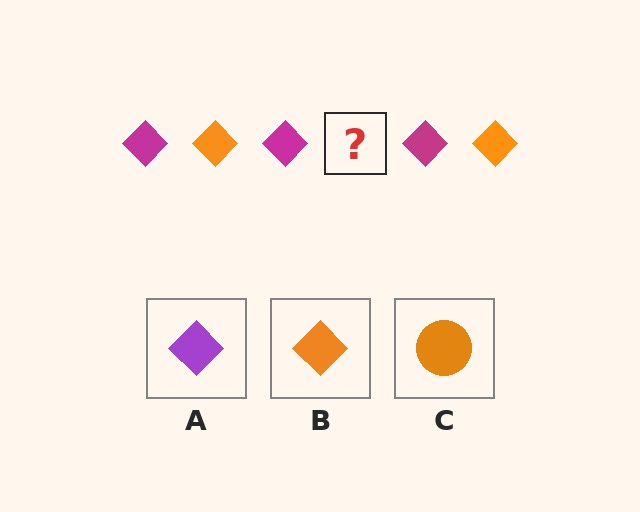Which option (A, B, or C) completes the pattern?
B.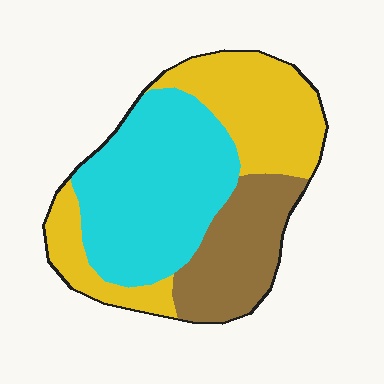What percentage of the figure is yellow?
Yellow takes up between a quarter and a half of the figure.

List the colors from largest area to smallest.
From largest to smallest: cyan, yellow, brown.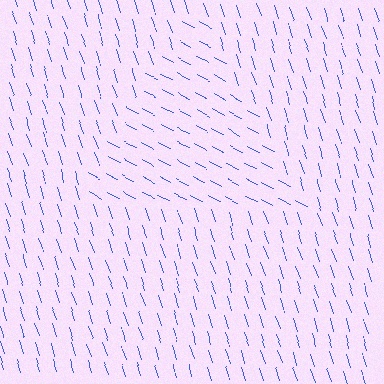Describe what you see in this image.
The image is filled with small blue line segments. A triangle region in the image has lines oriented differently from the surrounding lines, creating a visible texture boundary.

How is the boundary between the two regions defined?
The boundary is defined purely by a change in line orientation (approximately 45 degrees difference). All lines are the same color and thickness.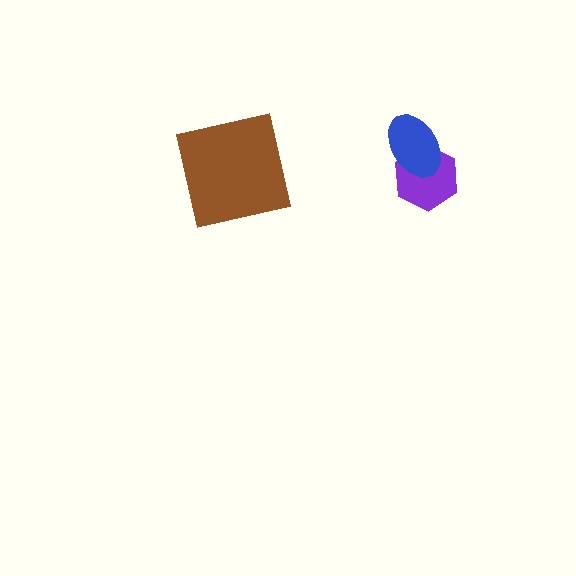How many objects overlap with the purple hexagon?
1 object overlaps with the purple hexagon.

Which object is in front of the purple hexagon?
The blue ellipse is in front of the purple hexagon.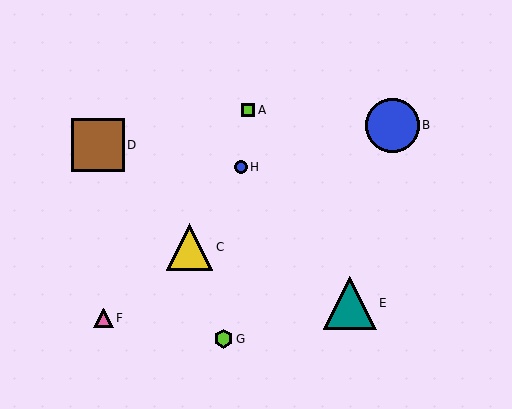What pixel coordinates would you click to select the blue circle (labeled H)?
Click at (241, 167) to select the blue circle H.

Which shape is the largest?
The blue circle (labeled B) is the largest.